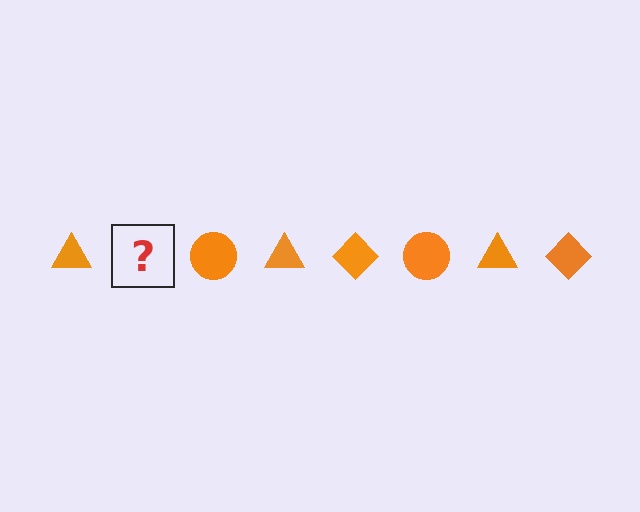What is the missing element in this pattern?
The missing element is an orange diamond.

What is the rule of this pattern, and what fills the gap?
The rule is that the pattern cycles through triangle, diamond, circle shapes in orange. The gap should be filled with an orange diamond.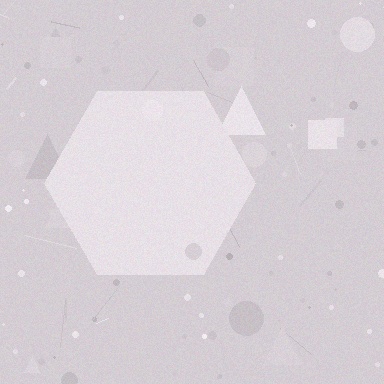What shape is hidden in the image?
A hexagon is hidden in the image.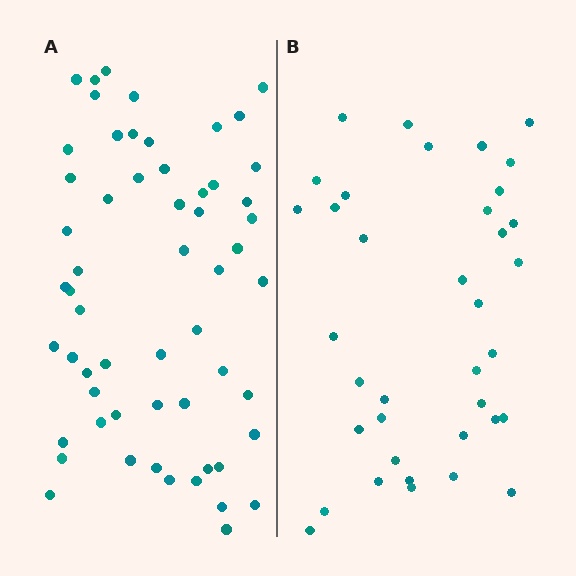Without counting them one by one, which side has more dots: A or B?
Region A (the left region) has more dots.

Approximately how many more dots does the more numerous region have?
Region A has approximately 20 more dots than region B.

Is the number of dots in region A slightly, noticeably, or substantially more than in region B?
Region A has substantially more. The ratio is roughly 1.6 to 1.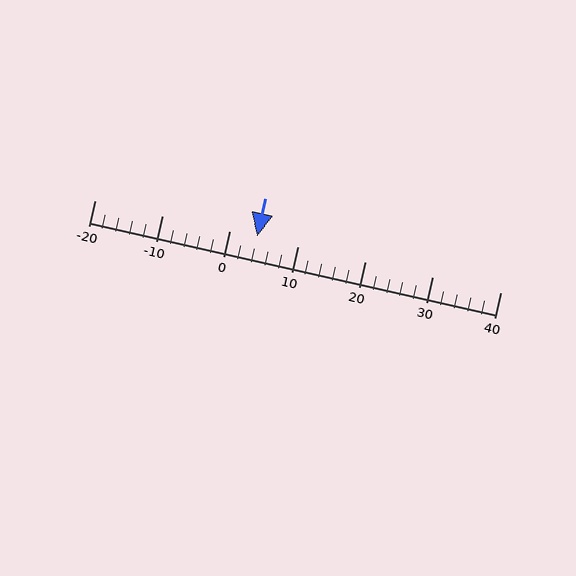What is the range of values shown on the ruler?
The ruler shows values from -20 to 40.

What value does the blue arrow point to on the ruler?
The blue arrow points to approximately 4.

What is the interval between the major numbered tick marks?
The major tick marks are spaced 10 units apart.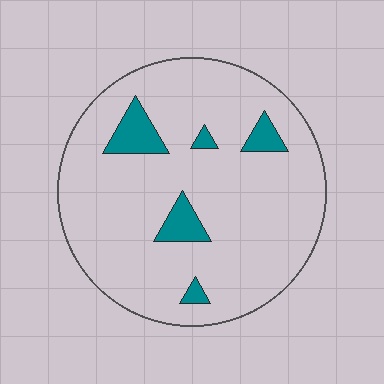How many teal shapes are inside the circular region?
5.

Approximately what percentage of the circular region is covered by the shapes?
Approximately 10%.